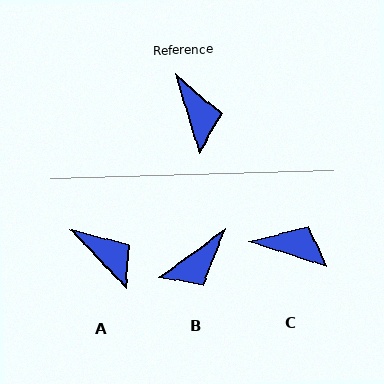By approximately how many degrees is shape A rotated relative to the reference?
Approximately 27 degrees counter-clockwise.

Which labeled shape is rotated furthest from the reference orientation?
B, about 70 degrees away.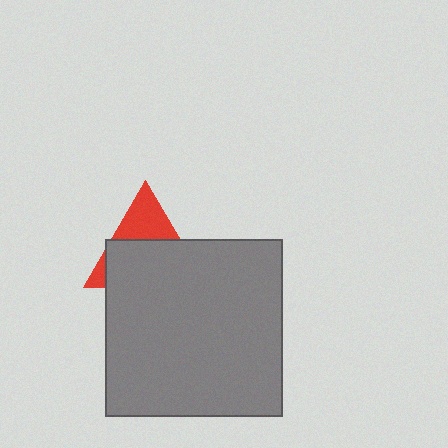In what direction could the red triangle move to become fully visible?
The red triangle could move up. That would shift it out from behind the gray square entirely.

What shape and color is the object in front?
The object in front is a gray square.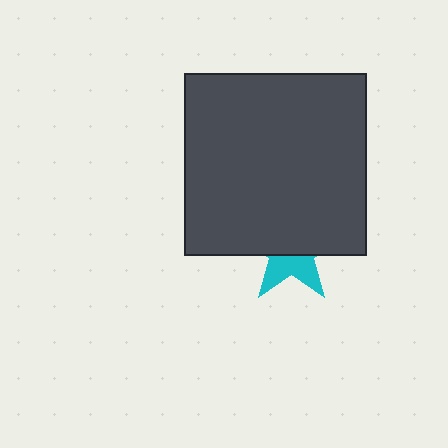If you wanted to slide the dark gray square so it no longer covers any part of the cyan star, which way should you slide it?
Slide it up — that is the most direct way to separate the two shapes.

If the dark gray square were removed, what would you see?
You would see the complete cyan star.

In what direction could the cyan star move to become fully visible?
The cyan star could move down. That would shift it out from behind the dark gray square entirely.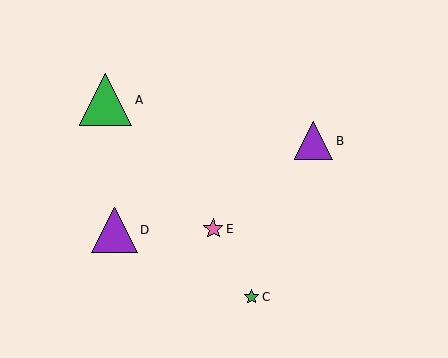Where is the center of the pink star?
The center of the pink star is at (213, 229).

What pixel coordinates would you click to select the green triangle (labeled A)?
Click at (106, 100) to select the green triangle A.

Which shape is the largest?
The green triangle (labeled A) is the largest.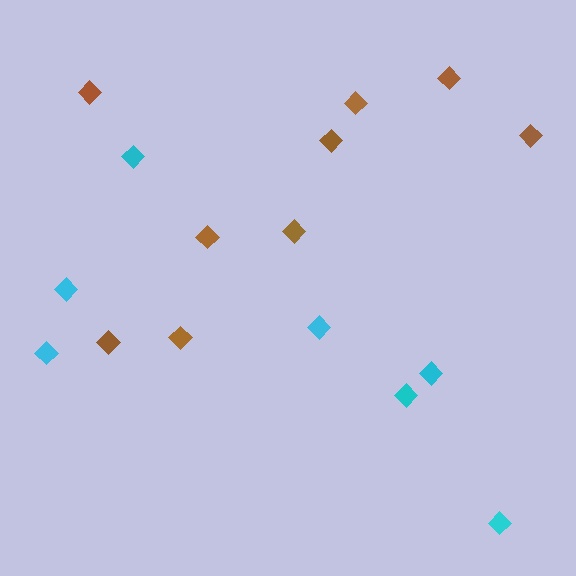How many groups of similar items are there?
There are 2 groups: one group of brown diamonds (9) and one group of cyan diamonds (7).